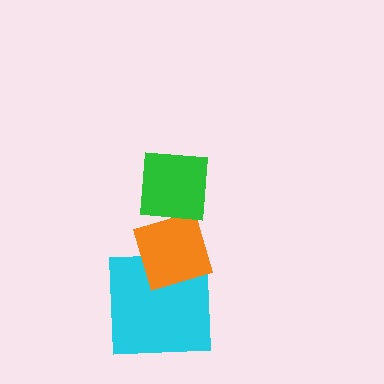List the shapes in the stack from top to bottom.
From top to bottom: the green square, the orange diamond, the cyan square.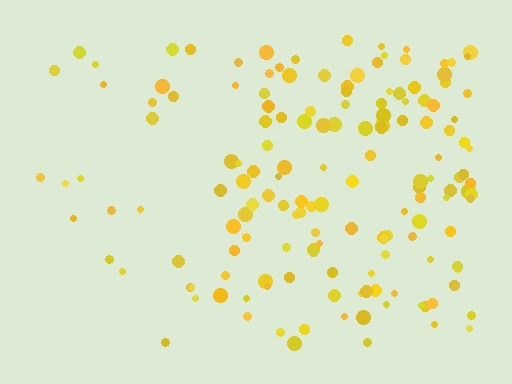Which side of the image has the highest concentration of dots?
The right.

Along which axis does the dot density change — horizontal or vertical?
Horizontal.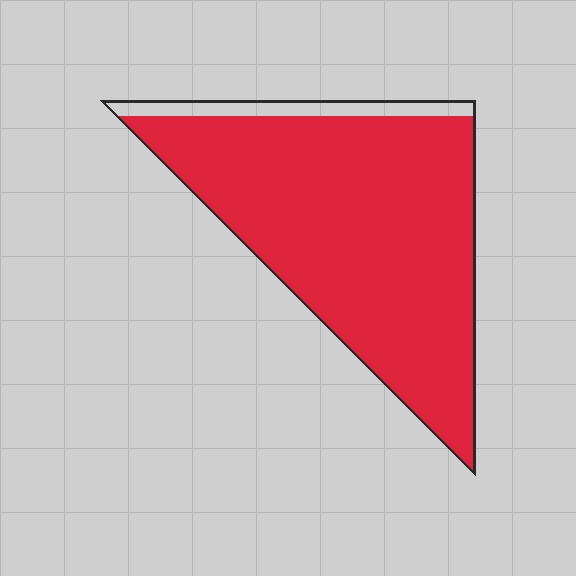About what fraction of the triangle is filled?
About nine tenths (9/10).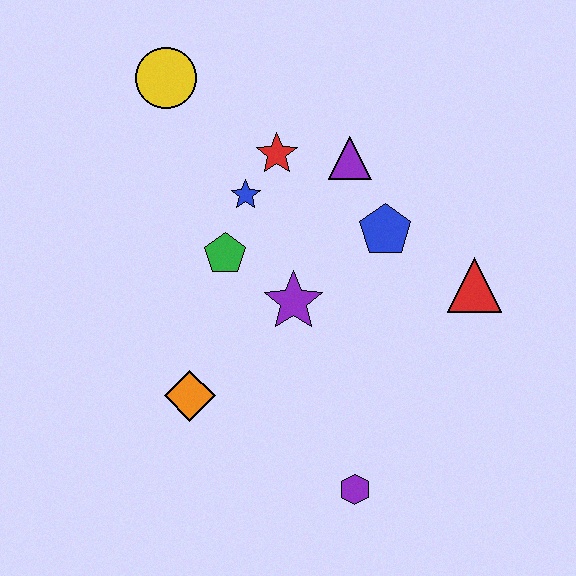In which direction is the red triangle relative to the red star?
The red triangle is to the right of the red star.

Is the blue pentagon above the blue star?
No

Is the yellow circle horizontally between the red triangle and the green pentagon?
No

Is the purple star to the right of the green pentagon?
Yes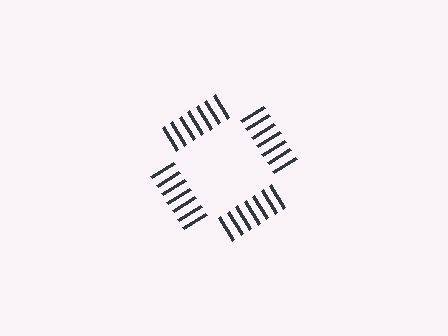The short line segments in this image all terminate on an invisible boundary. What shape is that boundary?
An illusory square — the line segments terminate on its edges but no continuous stroke is drawn.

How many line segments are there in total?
28 — 7 along each of the 4 edges.